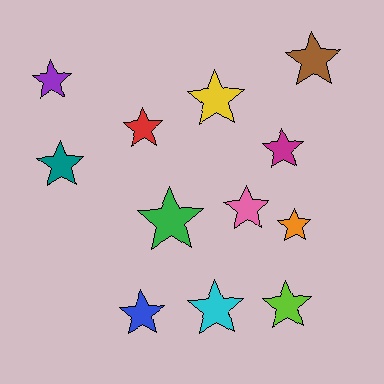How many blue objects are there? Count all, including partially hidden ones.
There is 1 blue object.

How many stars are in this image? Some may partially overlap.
There are 12 stars.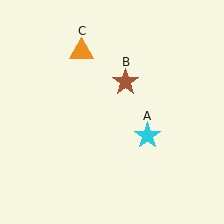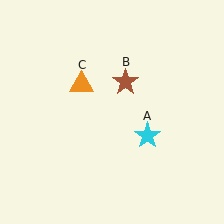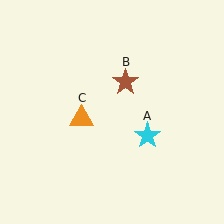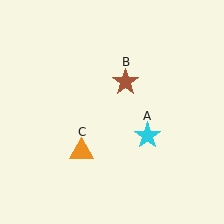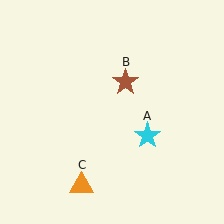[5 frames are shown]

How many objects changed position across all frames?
1 object changed position: orange triangle (object C).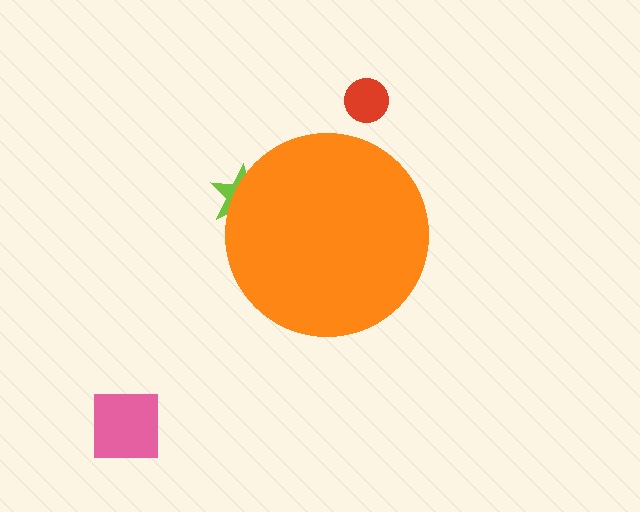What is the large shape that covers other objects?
An orange circle.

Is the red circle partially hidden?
No, the red circle is fully visible.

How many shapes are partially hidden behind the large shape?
1 shape is partially hidden.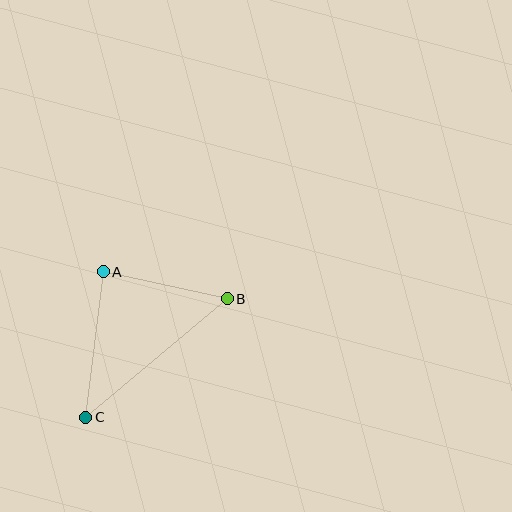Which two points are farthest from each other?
Points B and C are farthest from each other.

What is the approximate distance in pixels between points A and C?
The distance between A and C is approximately 147 pixels.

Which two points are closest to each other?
Points A and B are closest to each other.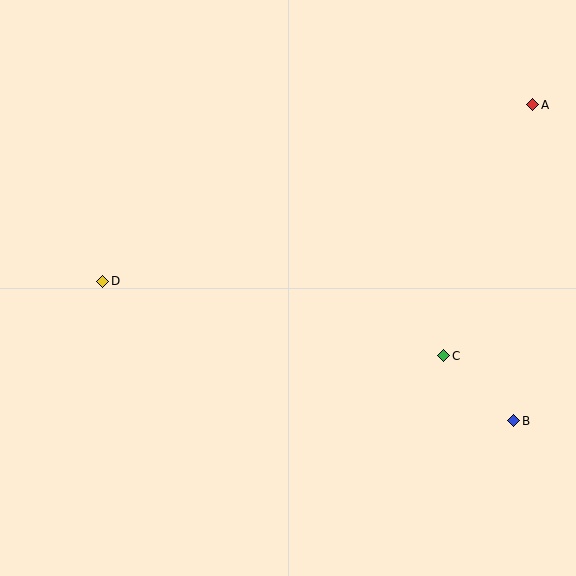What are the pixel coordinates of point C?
Point C is at (444, 356).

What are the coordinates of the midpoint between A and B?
The midpoint between A and B is at (523, 263).